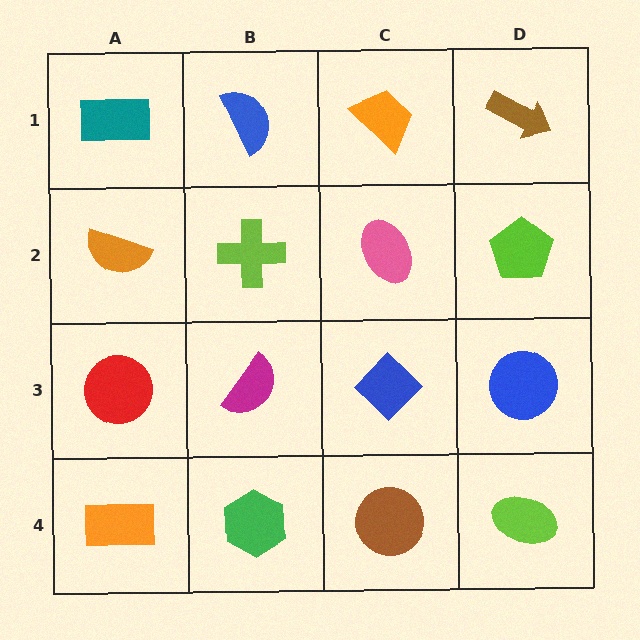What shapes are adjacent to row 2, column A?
A teal rectangle (row 1, column A), a red circle (row 3, column A), a lime cross (row 2, column B).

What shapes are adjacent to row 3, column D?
A lime pentagon (row 2, column D), a lime ellipse (row 4, column D), a blue diamond (row 3, column C).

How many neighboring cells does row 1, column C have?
3.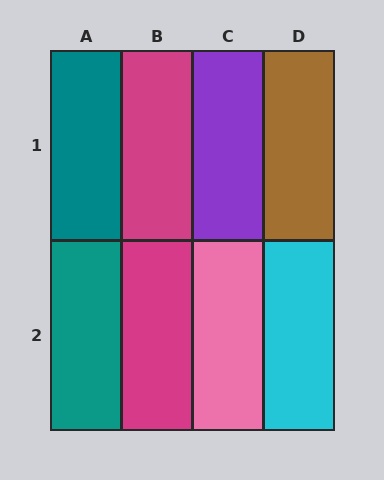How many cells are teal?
2 cells are teal.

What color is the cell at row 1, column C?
Purple.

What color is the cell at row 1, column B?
Magenta.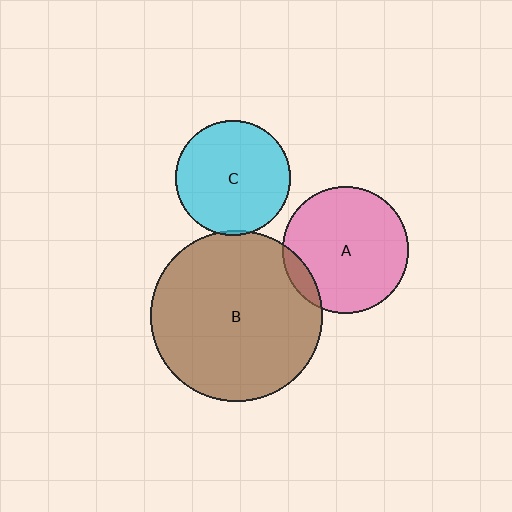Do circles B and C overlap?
Yes.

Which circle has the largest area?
Circle B (brown).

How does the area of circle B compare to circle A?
Approximately 1.8 times.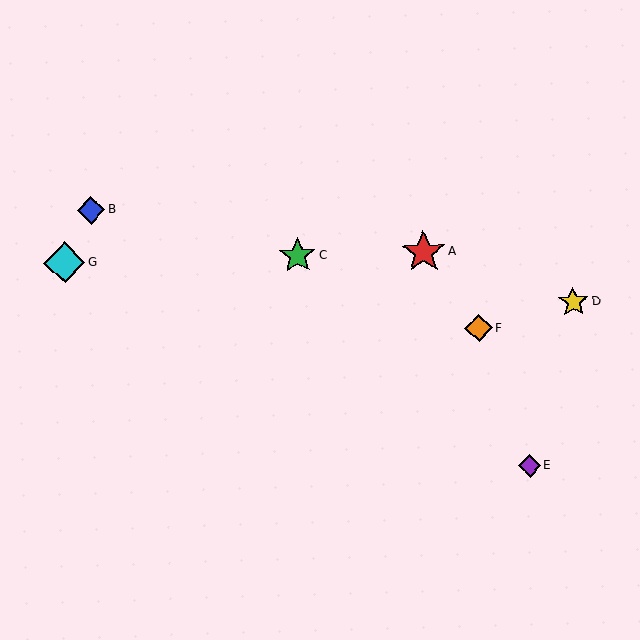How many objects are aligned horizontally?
3 objects (A, C, G) are aligned horizontally.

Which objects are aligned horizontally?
Objects A, C, G are aligned horizontally.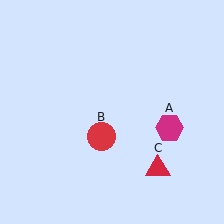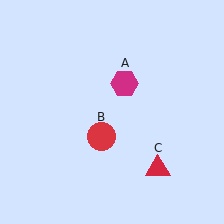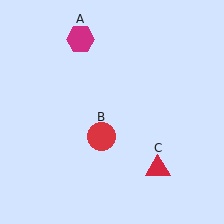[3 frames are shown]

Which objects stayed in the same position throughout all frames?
Red circle (object B) and red triangle (object C) remained stationary.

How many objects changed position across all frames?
1 object changed position: magenta hexagon (object A).